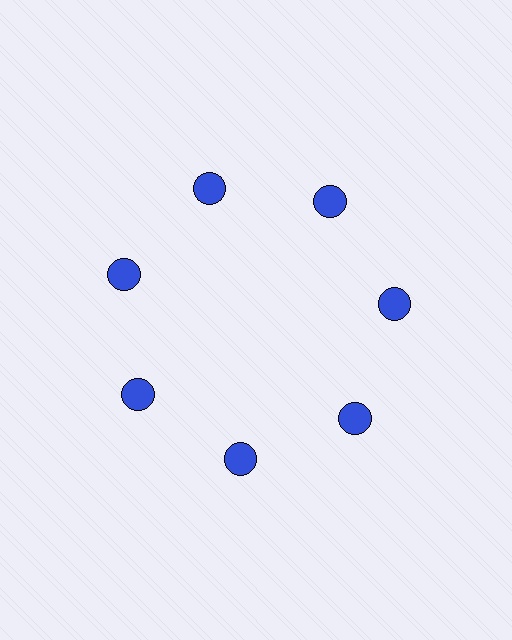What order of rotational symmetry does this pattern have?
This pattern has 7-fold rotational symmetry.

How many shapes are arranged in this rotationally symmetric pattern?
There are 7 shapes, arranged in 7 groups of 1.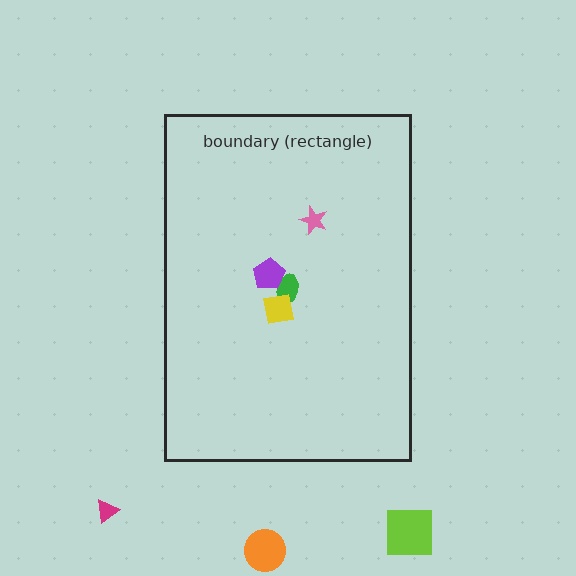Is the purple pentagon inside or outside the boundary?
Inside.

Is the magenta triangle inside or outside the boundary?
Outside.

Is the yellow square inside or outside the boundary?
Inside.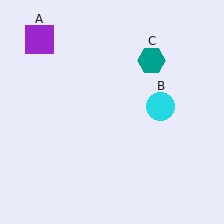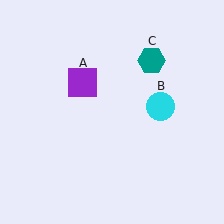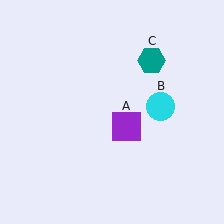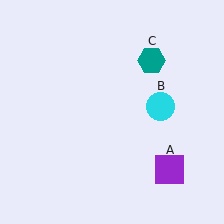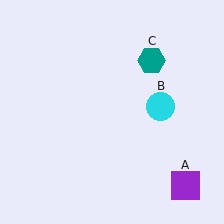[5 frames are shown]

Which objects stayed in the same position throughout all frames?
Cyan circle (object B) and teal hexagon (object C) remained stationary.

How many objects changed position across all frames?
1 object changed position: purple square (object A).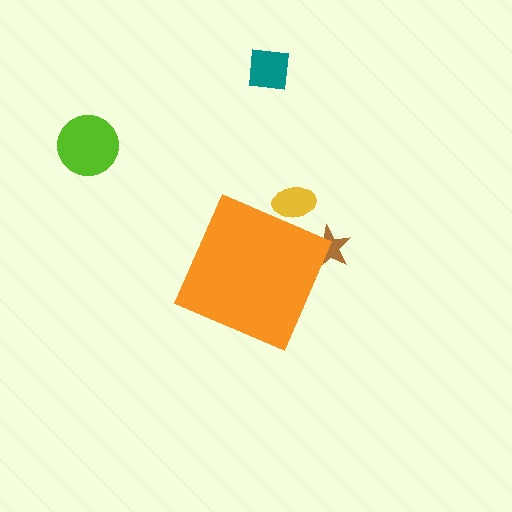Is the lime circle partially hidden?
No, the lime circle is fully visible.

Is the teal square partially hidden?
No, the teal square is fully visible.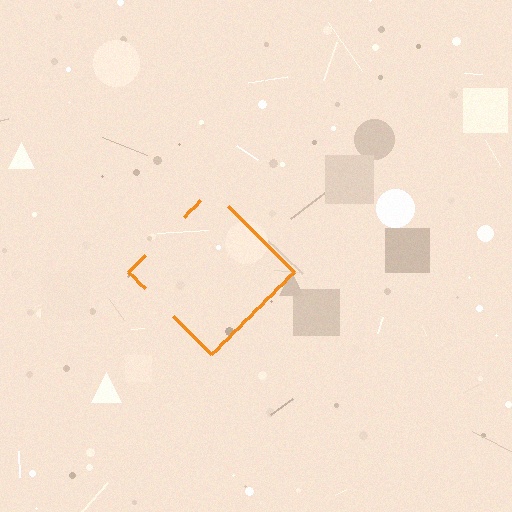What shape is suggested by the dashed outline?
The dashed outline suggests a diamond.